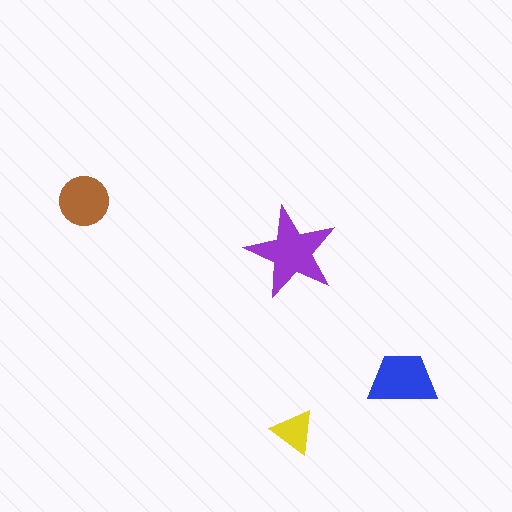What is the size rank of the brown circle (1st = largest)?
3rd.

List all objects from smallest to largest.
The yellow triangle, the brown circle, the blue trapezoid, the purple star.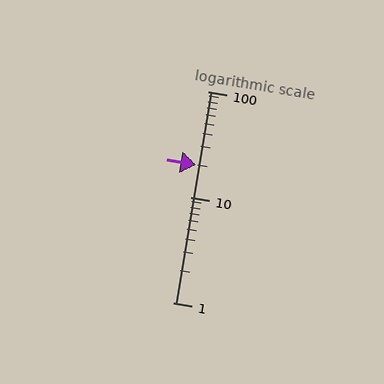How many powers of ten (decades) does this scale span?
The scale spans 2 decades, from 1 to 100.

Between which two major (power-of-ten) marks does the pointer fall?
The pointer is between 10 and 100.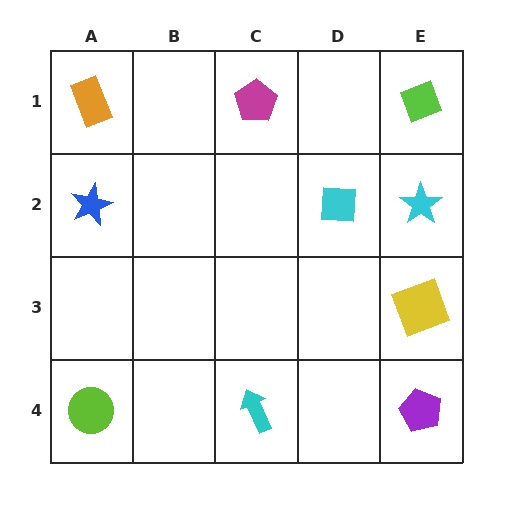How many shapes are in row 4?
3 shapes.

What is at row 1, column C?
A magenta pentagon.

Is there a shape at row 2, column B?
No, that cell is empty.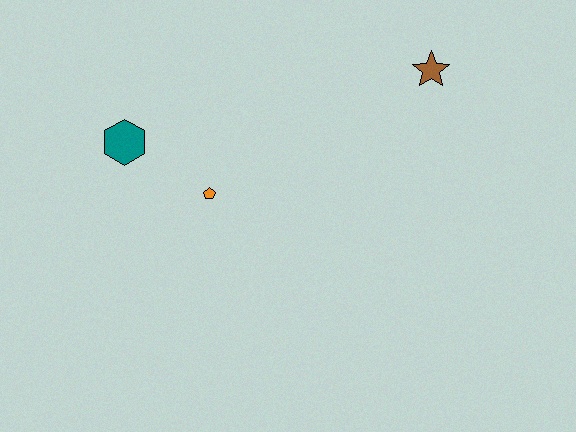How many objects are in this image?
There are 3 objects.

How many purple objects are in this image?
There are no purple objects.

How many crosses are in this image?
There are no crosses.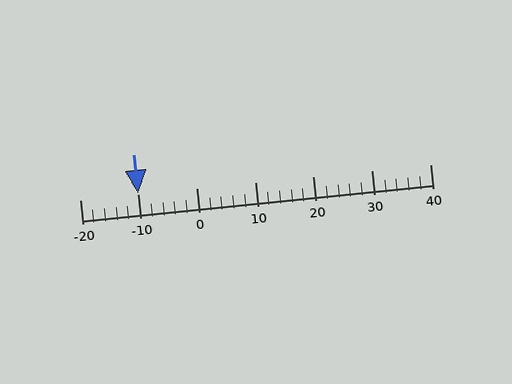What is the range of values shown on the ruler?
The ruler shows values from -20 to 40.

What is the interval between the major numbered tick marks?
The major tick marks are spaced 10 units apart.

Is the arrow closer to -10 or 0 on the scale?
The arrow is closer to -10.